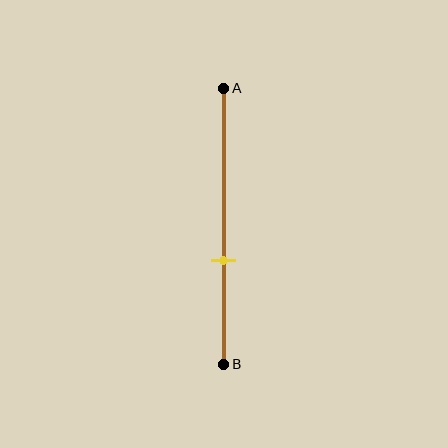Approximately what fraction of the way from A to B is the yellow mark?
The yellow mark is approximately 65% of the way from A to B.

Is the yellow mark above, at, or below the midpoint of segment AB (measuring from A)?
The yellow mark is below the midpoint of segment AB.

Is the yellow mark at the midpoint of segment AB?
No, the mark is at about 65% from A, not at the 50% midpoint.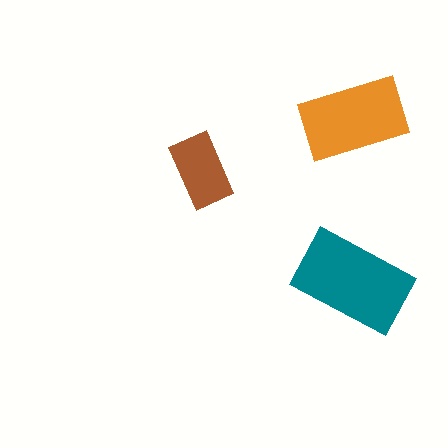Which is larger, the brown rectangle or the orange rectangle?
The orange one.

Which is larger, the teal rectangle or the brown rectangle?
The teal one.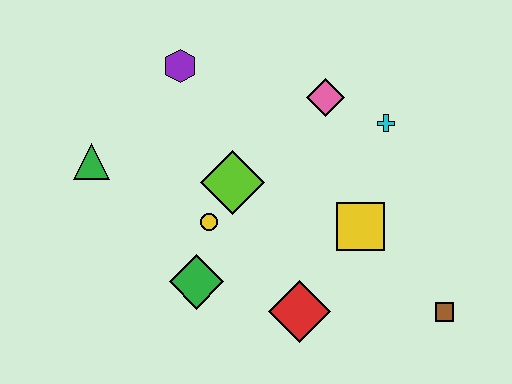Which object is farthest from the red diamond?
The purple hexagon is farthest from the red diamond.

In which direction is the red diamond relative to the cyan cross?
The red diamond is below the cyan cross.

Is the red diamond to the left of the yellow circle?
No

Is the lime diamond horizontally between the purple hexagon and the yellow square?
Yes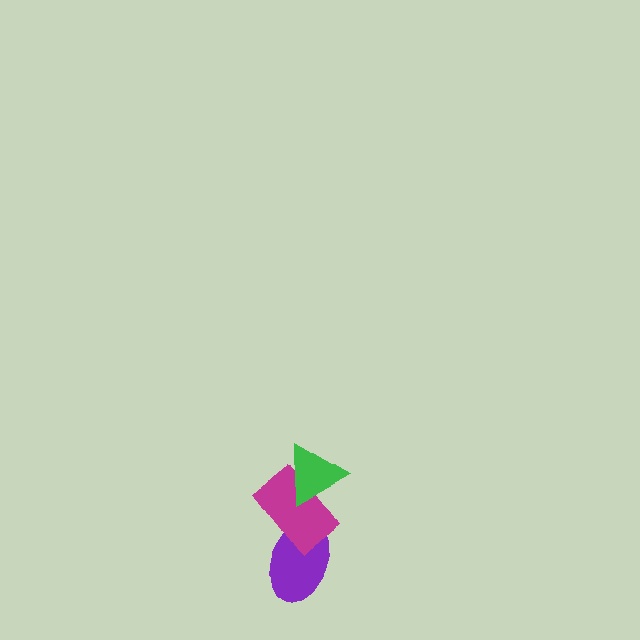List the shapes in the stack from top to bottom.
From top to bottom: the green triangle, the magenta rectangle, the purple ellipse.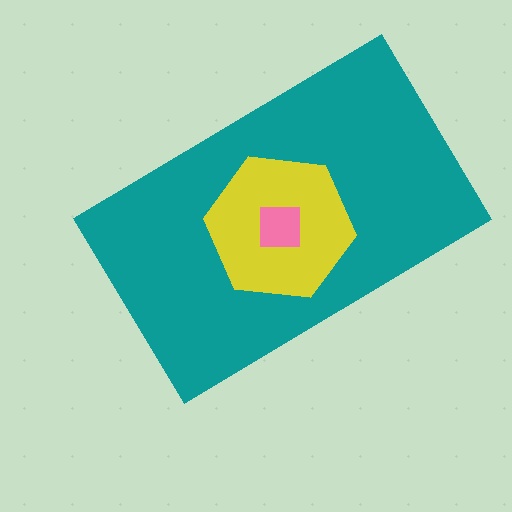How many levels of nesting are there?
3.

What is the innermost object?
The pink square.